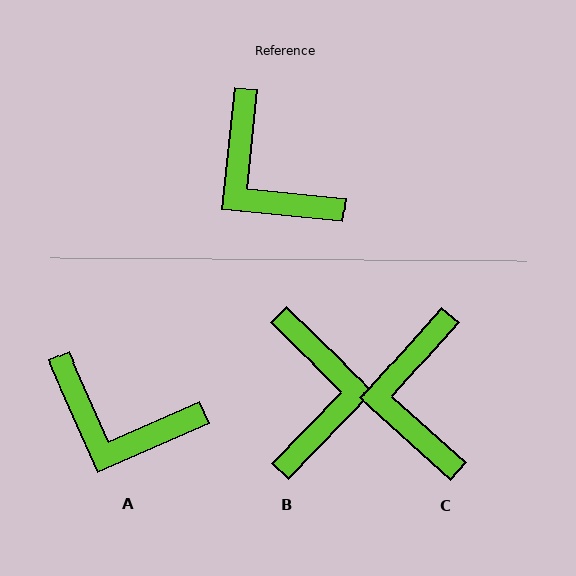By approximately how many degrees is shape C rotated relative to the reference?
Approximately 36 degrees clockwise.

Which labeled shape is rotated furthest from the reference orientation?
B, about 142 degrees away.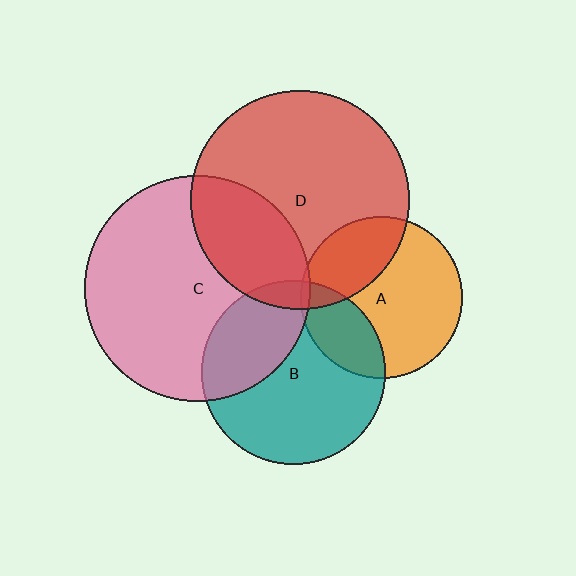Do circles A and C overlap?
Yes.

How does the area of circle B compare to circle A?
Approximately 1.3 times.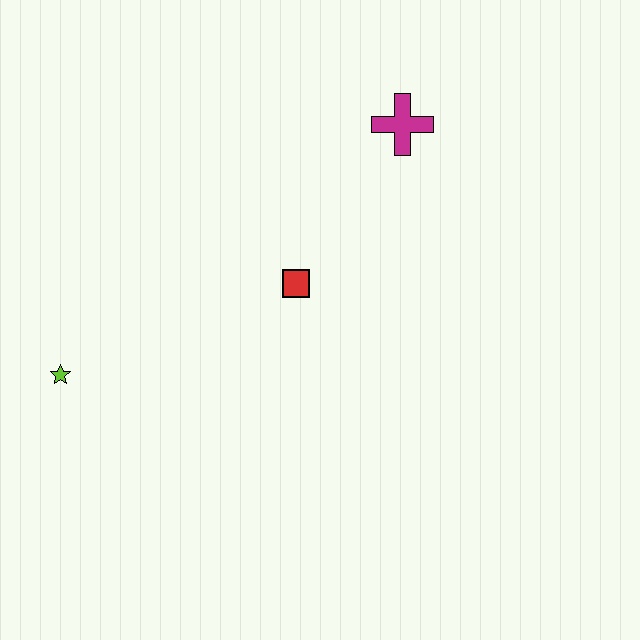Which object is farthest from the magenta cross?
The lime star is farthest from the magenta cross.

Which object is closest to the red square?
The magenta cross is closest to the red square.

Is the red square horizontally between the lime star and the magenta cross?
Yes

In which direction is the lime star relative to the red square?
The lime star is to the left of the red square.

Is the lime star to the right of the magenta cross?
No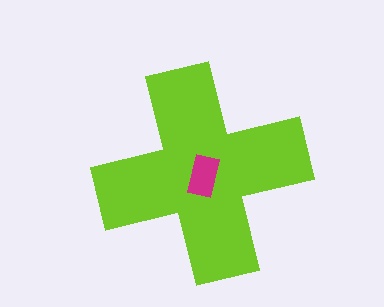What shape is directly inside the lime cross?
The magenta rectangle.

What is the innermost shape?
The magenta rectangle.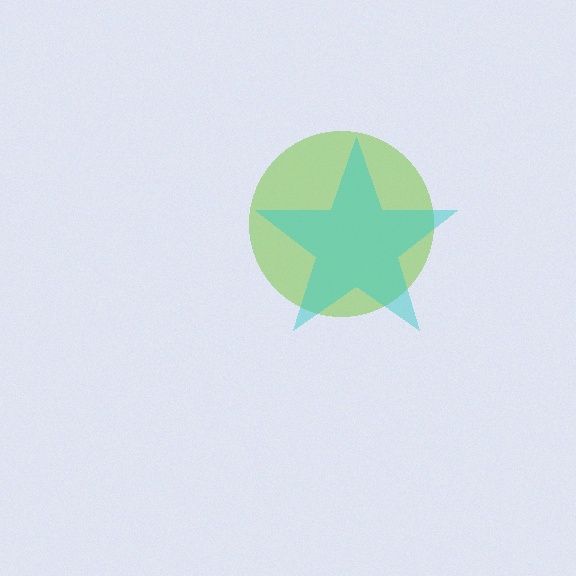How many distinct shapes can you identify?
There are 2 distinct shapes: a lime circle, a cyan star.